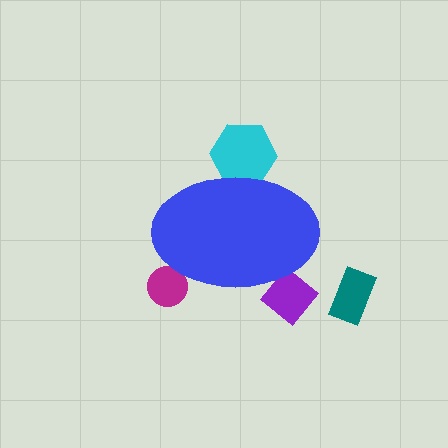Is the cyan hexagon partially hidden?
Yes, the cyan hexagon is partially hidden behind the blue ellipse.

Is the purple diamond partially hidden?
Yes, the purple diamond is partially hidden behind the blue ellipse.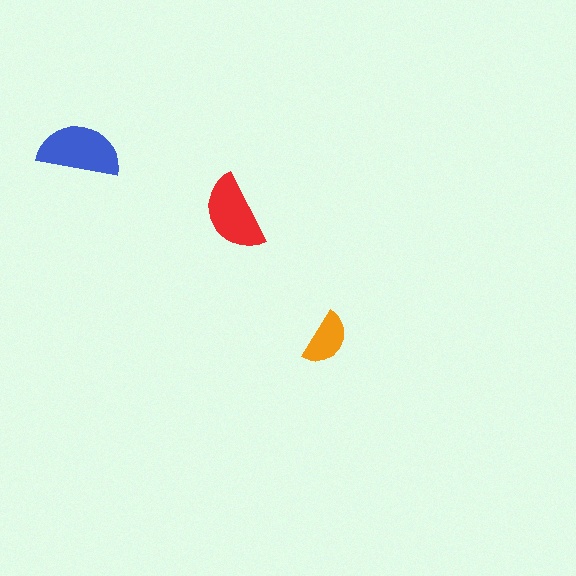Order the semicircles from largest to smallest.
the blue one, the red one, the orange one.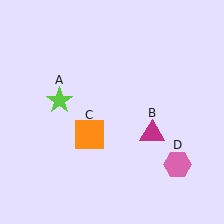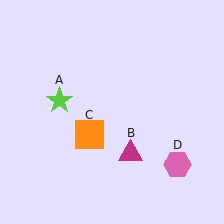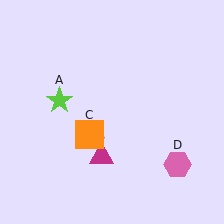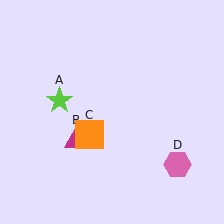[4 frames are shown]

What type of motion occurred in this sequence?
The magenta triangle (object B) rotated clockwise around the center of the scene.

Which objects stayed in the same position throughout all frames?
Lime star (object A) and orange square (object C) and pink hexagon (object D) remained stationary.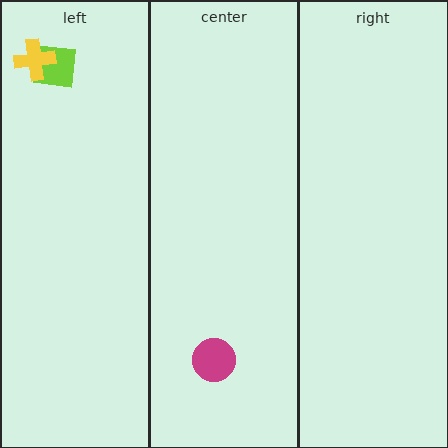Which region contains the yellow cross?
The left region.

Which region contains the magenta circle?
The center region.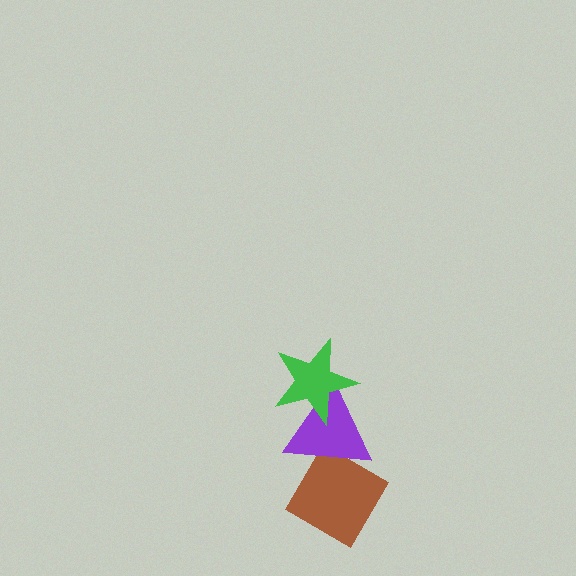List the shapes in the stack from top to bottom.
From top to bottom: the green star, the purple triangle, the brown diamond.